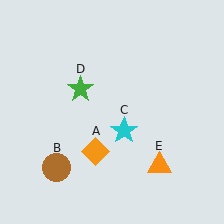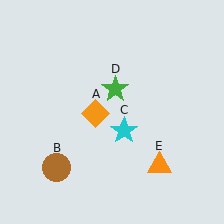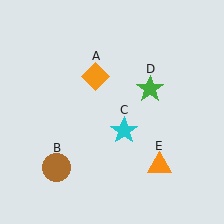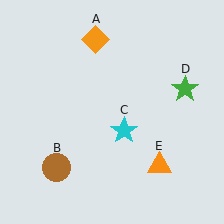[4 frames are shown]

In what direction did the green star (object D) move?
The green star (object D) moved right.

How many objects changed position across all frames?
2 objects changed position: orange diamond (object A), green star (object D).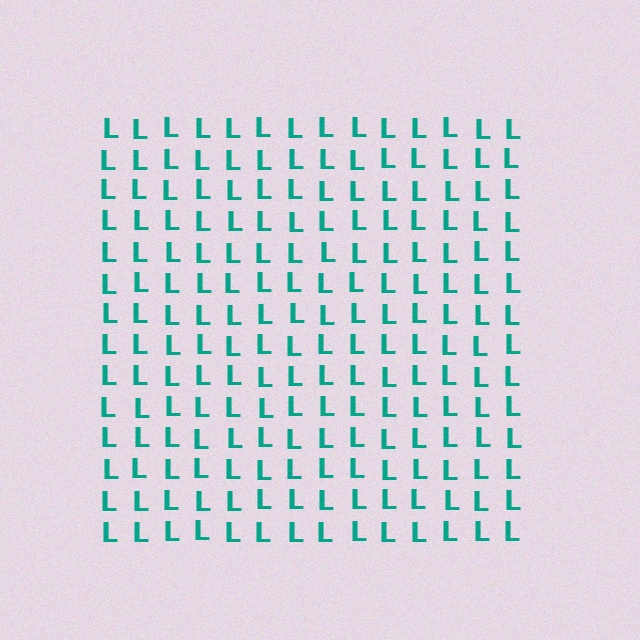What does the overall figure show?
The overall figure shows a square.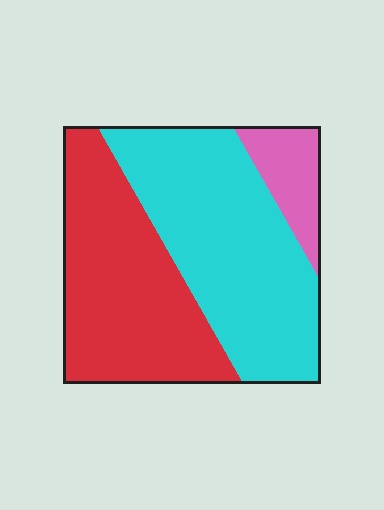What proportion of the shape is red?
Red covers 42% of the shape.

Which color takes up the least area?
Pink, at roughly 10%.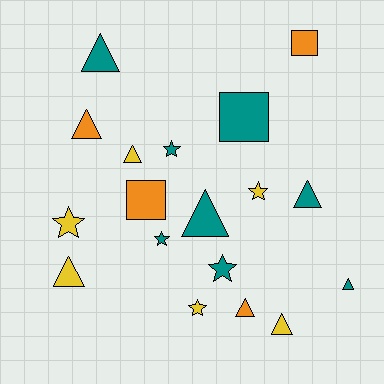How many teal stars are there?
There are 3 teal stars.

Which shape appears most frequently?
Triangle, with 9 objects.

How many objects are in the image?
There are 18 objects.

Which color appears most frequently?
Teal, with 8 objects.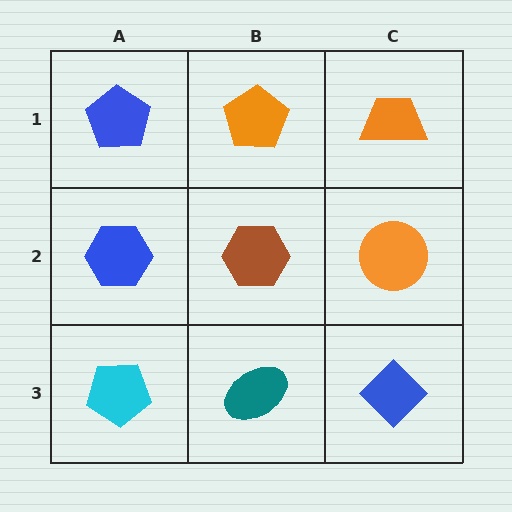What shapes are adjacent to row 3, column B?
A brown hexagon (row 2, column B), a cyan pentagon (row 3, column A), a blue diamond (row 3, column C).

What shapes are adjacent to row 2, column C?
An orange trapezoid (row 1, column C), a blue diamond (row 3, column C), a brown hexagon (row 2, column B).